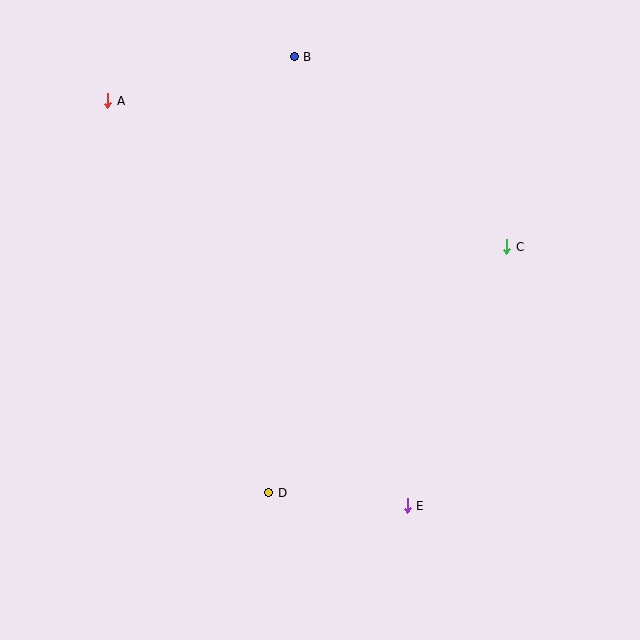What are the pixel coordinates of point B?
Point B is at (294, 57).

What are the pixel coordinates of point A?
Point A is at (108, 101).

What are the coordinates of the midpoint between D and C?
The midpoint between D and C is at (388, 370).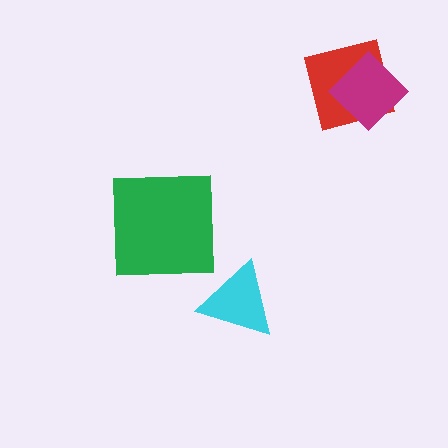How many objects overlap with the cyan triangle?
0 objects overlap with the cyan triangle.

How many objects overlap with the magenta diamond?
1 object overlaps with the magenta diamond.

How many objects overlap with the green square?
0 objects overlap with the green square.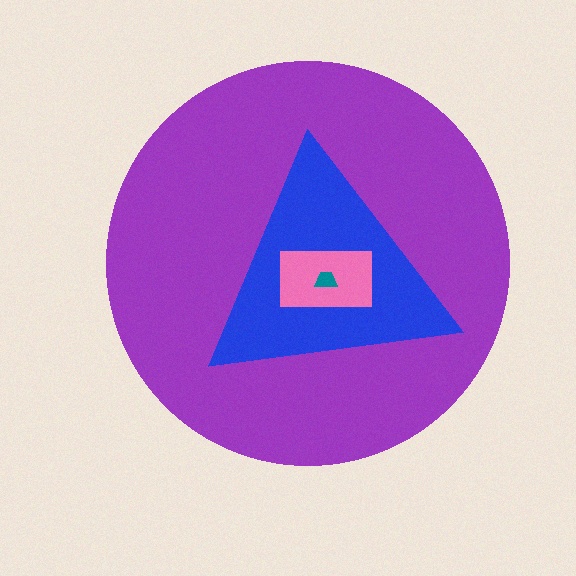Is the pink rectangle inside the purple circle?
Yes.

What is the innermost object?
The teal trapezoid.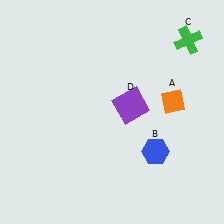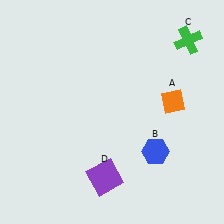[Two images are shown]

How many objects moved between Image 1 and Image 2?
1 object moved between the two images.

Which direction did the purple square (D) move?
The purple square (D) moved down.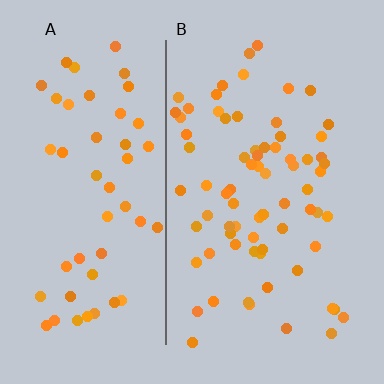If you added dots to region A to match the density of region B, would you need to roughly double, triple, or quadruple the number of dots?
Approximately double.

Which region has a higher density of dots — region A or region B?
B (the right).